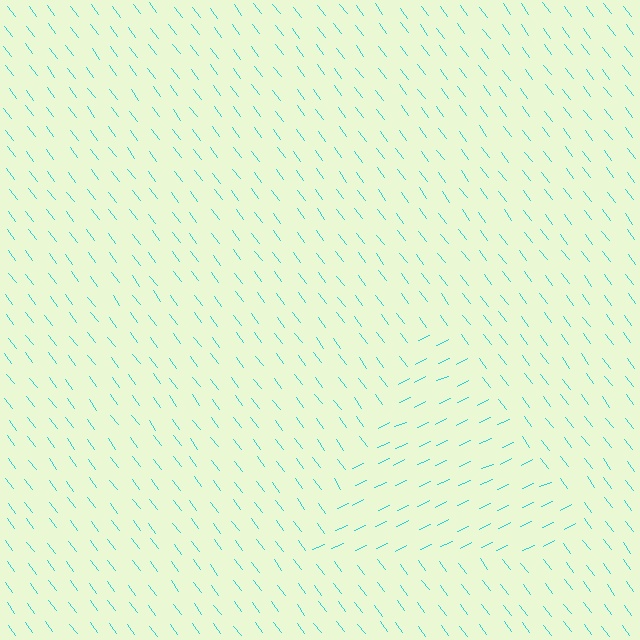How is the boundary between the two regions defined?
The boundary is defined purely by a change in line orientation (approximately 79 degrees difference). All lines are the same color and thickness.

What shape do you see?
I see a triangle.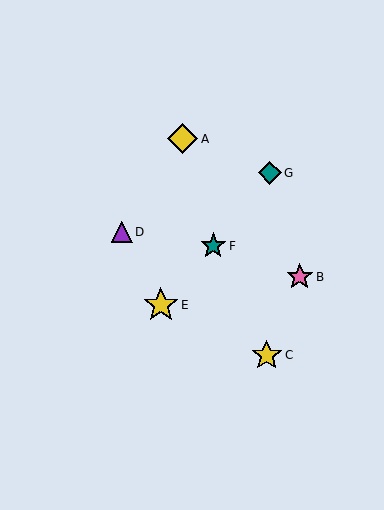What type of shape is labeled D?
Shape D is a purple triangle.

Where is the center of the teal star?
The center of the teal star is at (213, 246).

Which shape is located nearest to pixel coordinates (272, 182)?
The teal diamond (labeled G) at (270, 173) is nearest to that location.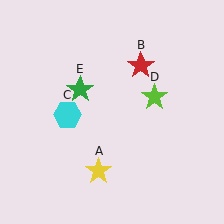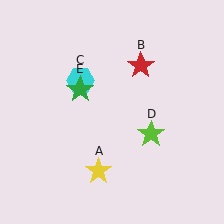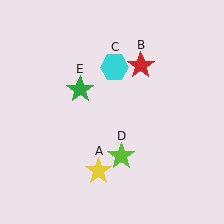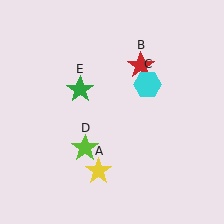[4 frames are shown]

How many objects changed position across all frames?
2 objects changed position: cyan hexagon (object C), lime star (object D).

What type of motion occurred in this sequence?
The cyan hexagon (object C), lime star (object D) rotated clockwise around the center of the scene.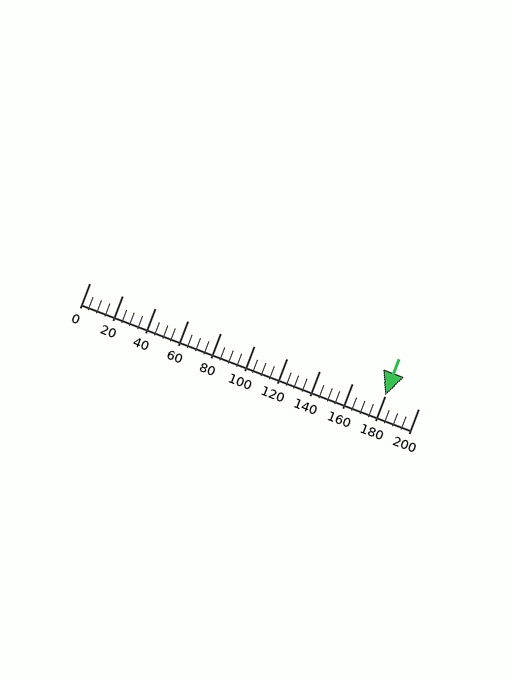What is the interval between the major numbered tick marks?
The major tick marks are spaced 20 units apart.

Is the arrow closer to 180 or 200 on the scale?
The arrow is closer to 180.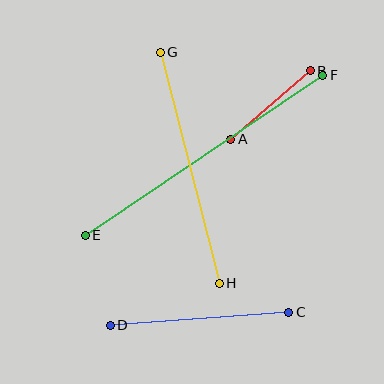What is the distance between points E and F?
The distance is approximately 286 pixels.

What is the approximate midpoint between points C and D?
The midpoint is at approximately (200, 319) pixels.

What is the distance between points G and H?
The distance is approximately 238 pixels.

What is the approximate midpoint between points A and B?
The midpoint is at approximately (271, 105) pixels.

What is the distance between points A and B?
The distance is approximately 105 pixels.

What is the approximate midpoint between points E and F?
The midpoint is at approximately (204, 155) pixels.